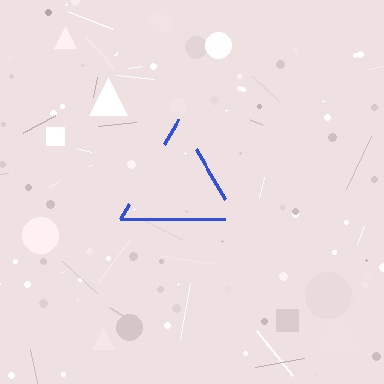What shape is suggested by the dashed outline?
The dashed outline suggests a triangle.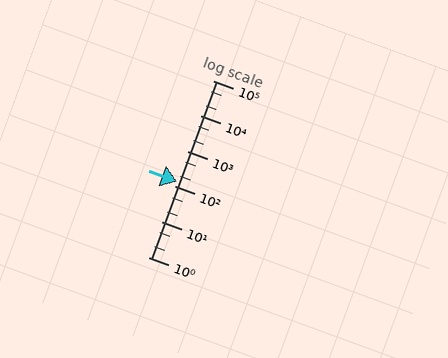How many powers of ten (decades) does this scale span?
The scale spans 5 decades, from 1 to 100000.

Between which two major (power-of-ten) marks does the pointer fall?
The pointer is between 100 and 1000.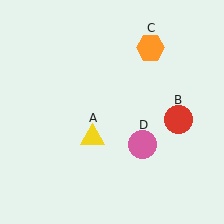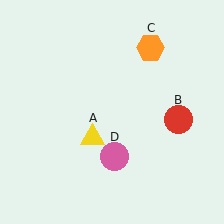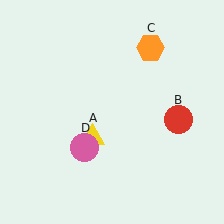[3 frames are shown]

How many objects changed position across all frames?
1 object changed position: pink circle (object D).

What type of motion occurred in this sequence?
The pink circle (object D) rotated clockwise around the center of the scene.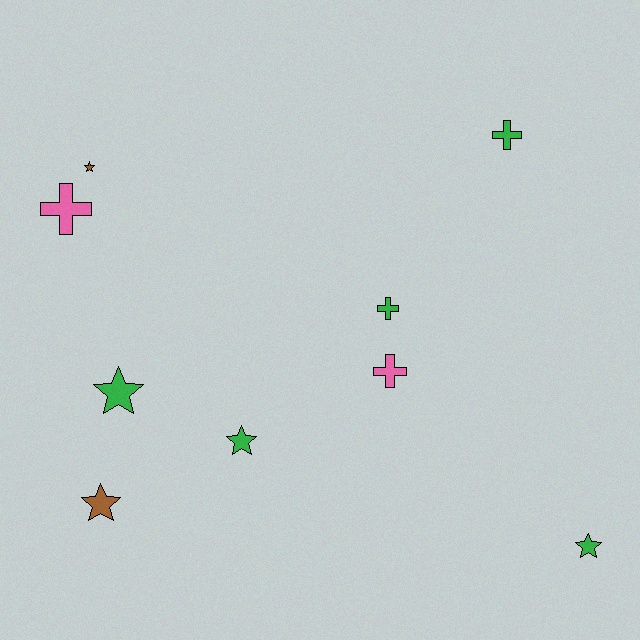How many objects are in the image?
There are 9 objects.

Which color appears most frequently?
Green, with 5 objects.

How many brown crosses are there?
There are no brown crosses.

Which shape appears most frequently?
Star, with 5 objects.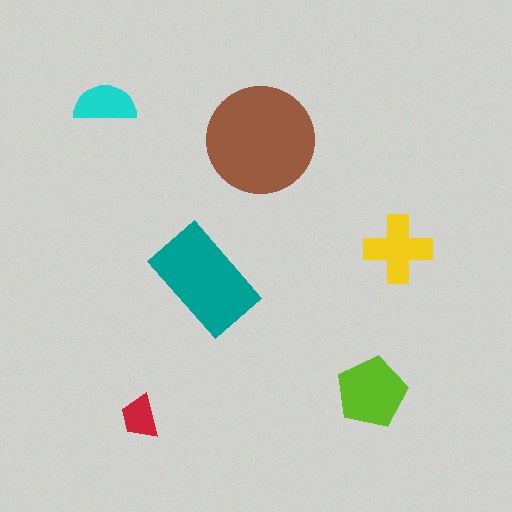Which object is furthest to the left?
The cyan semicircle is leftmost.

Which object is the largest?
The brown circle.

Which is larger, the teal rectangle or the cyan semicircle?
The teal rectangle.